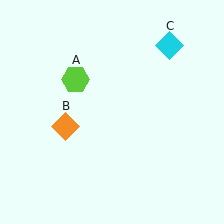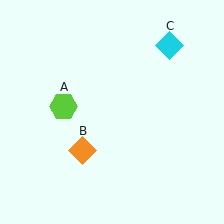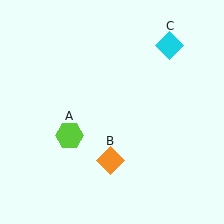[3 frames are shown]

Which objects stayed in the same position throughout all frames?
Cyan diamond (object C) remained stationary.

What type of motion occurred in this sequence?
The lime hexagon (object A), orange diamond (object B) rotated counterclockwise around the center of the scene.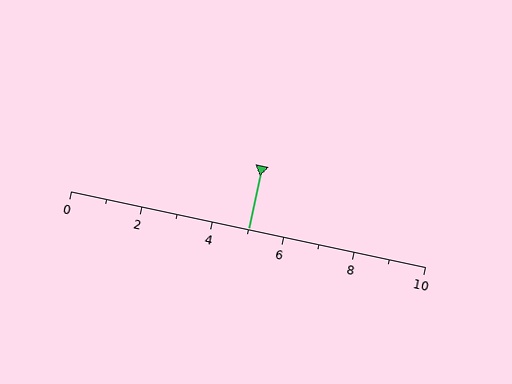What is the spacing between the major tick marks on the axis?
The major ticks are spaced 2 apart.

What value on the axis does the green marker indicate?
The marker indicates approximately 5.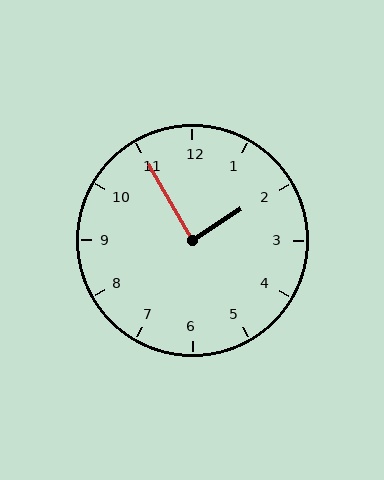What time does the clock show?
1:55.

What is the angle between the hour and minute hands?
Approximately 88 degrees.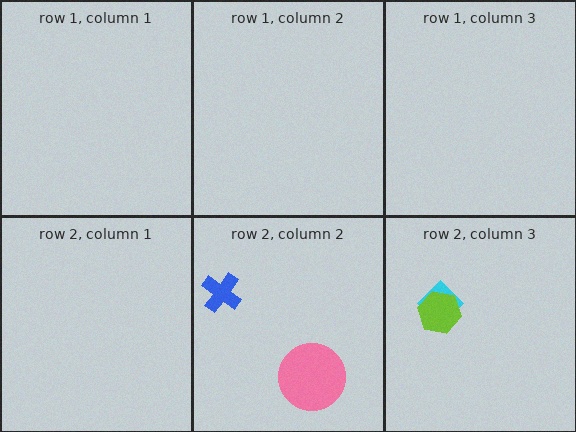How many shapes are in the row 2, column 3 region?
2.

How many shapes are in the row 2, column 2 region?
2.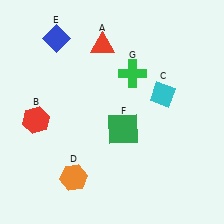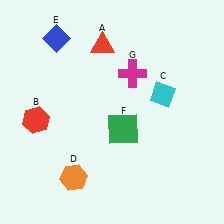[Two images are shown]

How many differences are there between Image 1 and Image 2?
There is 1 difference between the two images.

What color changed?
The cross (G) changed from green in Image 1 to magenta in Image 2.